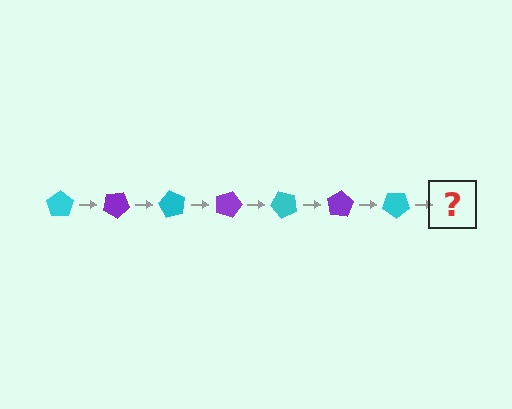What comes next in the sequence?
The next element should be a purple pentagon, rotated 210 degrees from the start.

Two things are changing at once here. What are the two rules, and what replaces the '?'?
The two rules are that it rotates 30 degrees each step and the color cycles through cyan and purple. The '?' should be a purple pentagon, rotated 210 degrees from the start.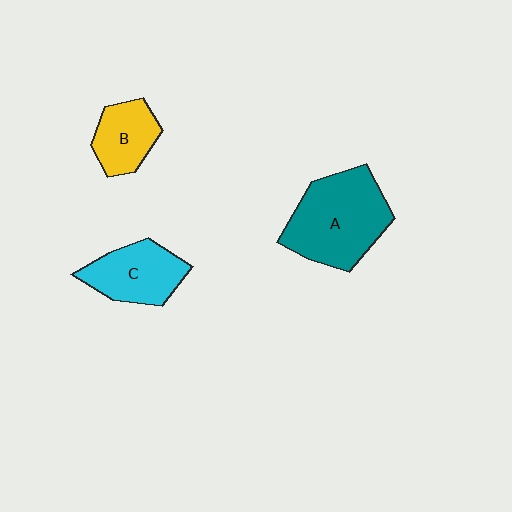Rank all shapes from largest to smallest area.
From largest to smallest: A (teal), C (cyan), B (yellow).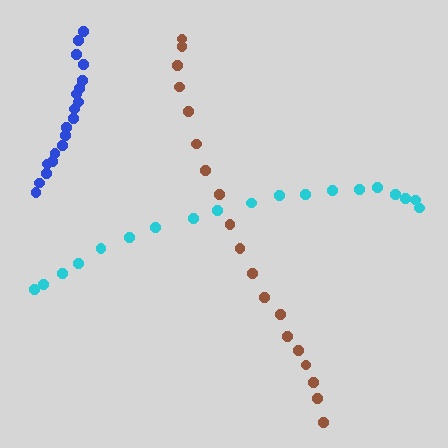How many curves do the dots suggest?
There are 3 distinct paths.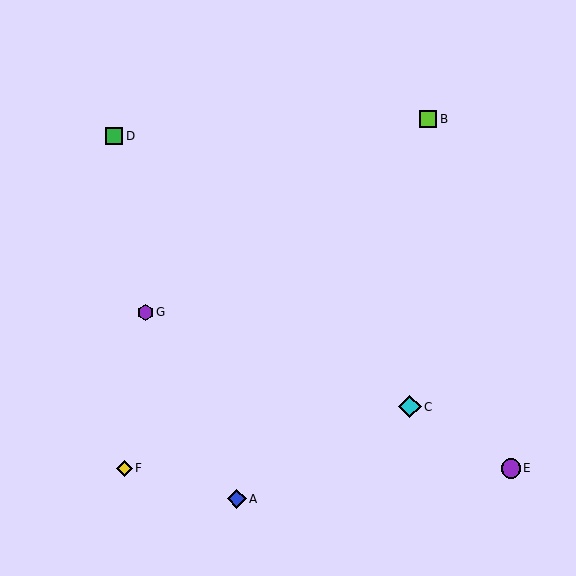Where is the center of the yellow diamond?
The center of the yellow diamond is at (124, 468).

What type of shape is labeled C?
Shape C is a cyan diamond.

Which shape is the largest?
The cyan diamond (labeled C) is the largest.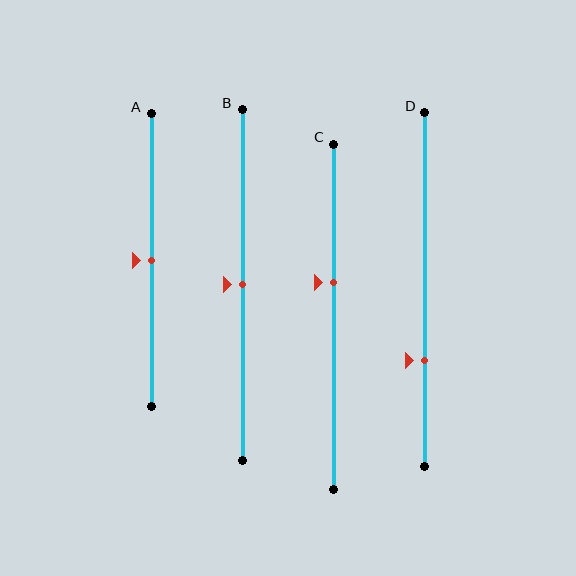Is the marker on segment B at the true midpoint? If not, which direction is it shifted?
Yes, the marker on segment B is at the true midpoint.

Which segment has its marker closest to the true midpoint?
Segment A has its marker closest to the true midpoint.